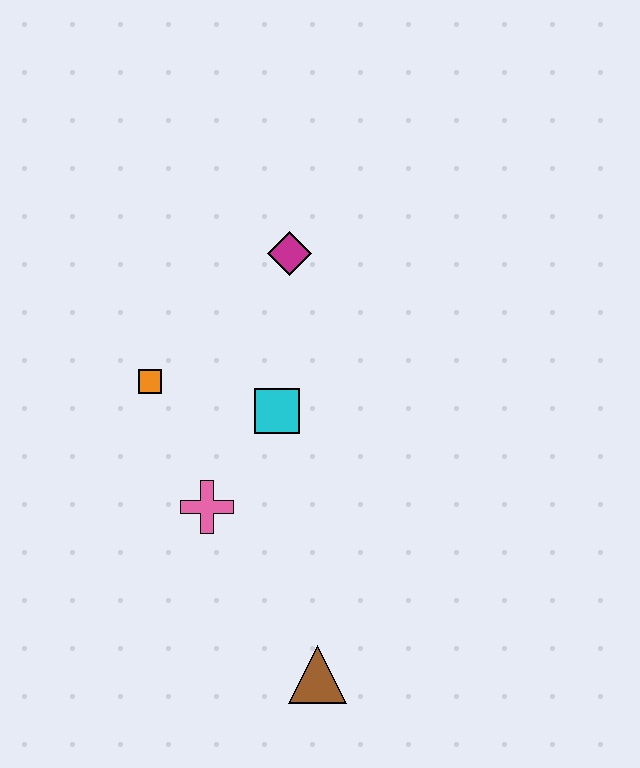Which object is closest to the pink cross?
The cyan square is closest to the pink cross.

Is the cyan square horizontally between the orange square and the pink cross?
No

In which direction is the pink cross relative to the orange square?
The pink cross is below the orange square.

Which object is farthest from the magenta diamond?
The brown triangle is farthest from the magenta diamond.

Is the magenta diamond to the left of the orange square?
No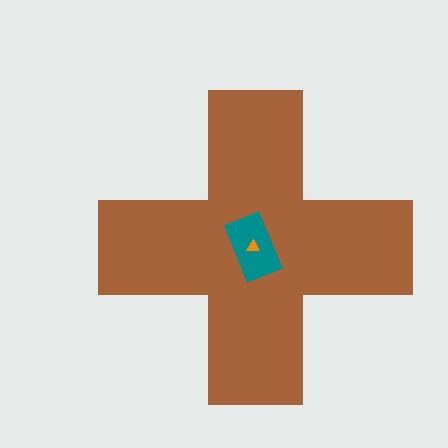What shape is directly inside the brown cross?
The teal rectangle.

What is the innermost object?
The orange triangle.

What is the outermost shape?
The brown cross.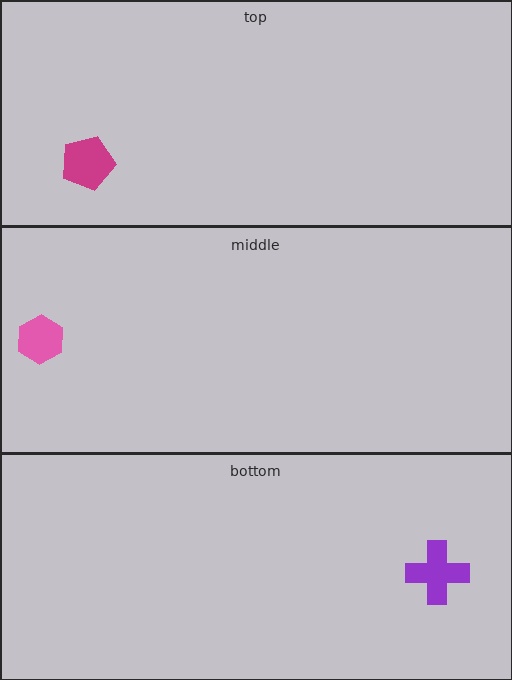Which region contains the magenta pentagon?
The top region.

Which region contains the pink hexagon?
The middle region.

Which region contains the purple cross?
The bottom region.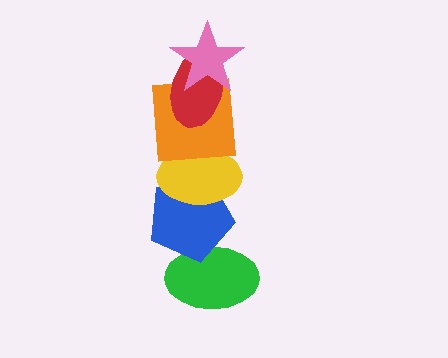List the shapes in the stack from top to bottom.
From top to bottom: the pink star, the red ellipse, the orange square, the yellow ellipse, the blue pentagon, the green ellipse.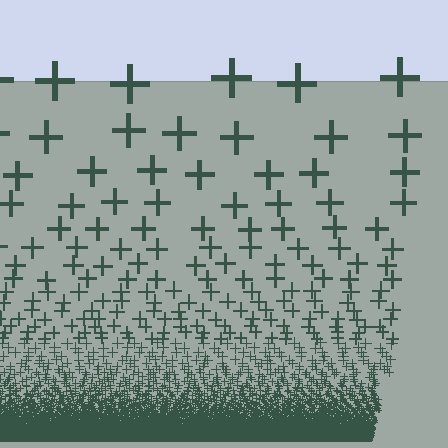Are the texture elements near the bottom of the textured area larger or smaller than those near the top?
Smaller. The gradient is inverted — elements near the bottom are smaller and denser.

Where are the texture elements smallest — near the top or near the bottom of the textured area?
Near the bottom.